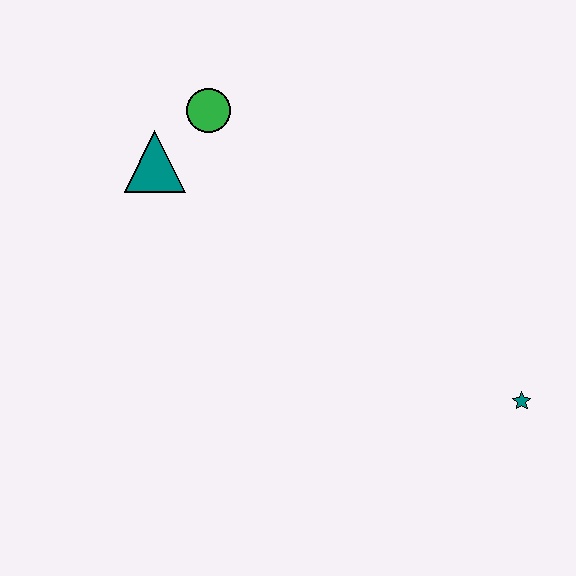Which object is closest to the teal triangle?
The green circle is closest to the teal triangle.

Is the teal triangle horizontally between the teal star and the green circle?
No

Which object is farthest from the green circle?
The teal star is farthest from the green circle.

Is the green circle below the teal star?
No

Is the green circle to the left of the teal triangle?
No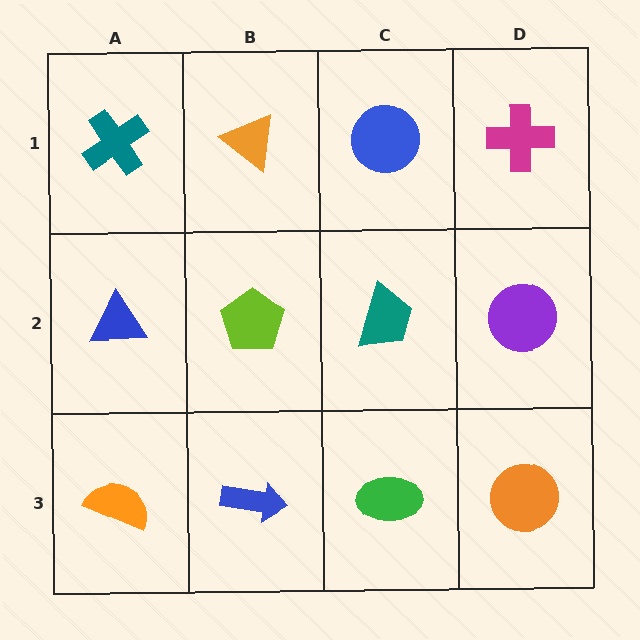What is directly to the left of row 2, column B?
A blue triangle.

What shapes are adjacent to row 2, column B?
An orange triangle (row 1, column B), a blue arrow (row 3, column B), a blue triangle (row 2, column A), a teal trapezoid (row 2, column C).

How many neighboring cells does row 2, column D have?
3.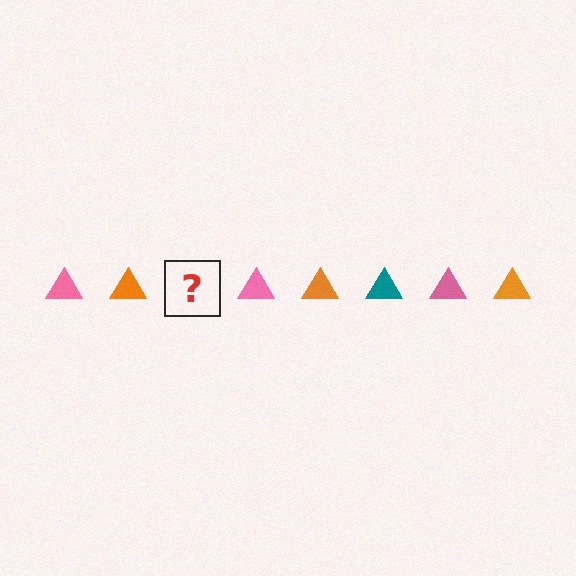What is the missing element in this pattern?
The missing element is a teal triangle.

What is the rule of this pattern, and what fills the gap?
The rule is that the pattern cycles through pink, orange, teal triangles. The gap should be filled with a teal triangle.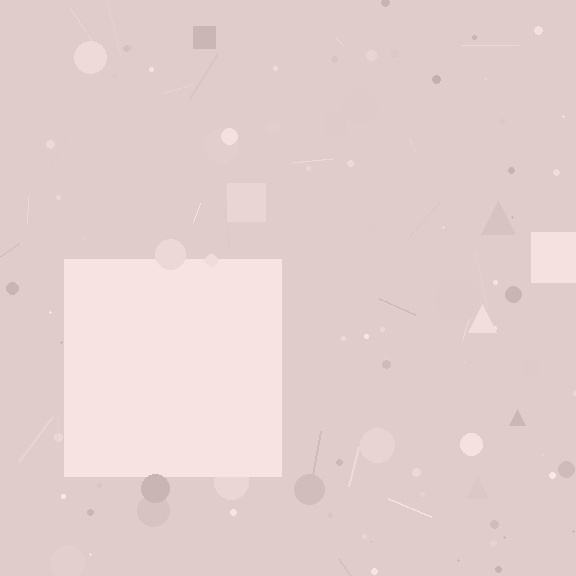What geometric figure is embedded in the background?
A square is embedded in the background.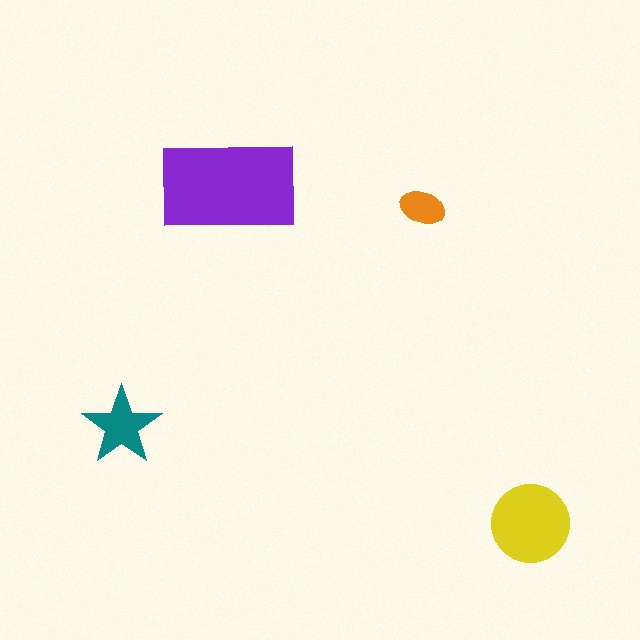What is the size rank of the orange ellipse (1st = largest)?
4th.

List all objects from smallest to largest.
The orange ellipse, the teal star, the yellow circle, the purple rectangle.